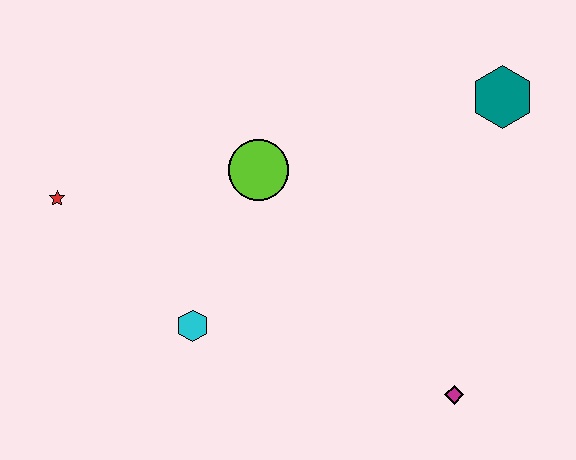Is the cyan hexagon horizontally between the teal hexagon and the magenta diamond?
No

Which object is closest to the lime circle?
The cyan hexagon is closest to the lime circle.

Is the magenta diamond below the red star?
Yes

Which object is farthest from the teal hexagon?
The red star is farthest from the teal hexagon.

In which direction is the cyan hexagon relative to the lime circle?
The cyan hexagon is below the lime circle.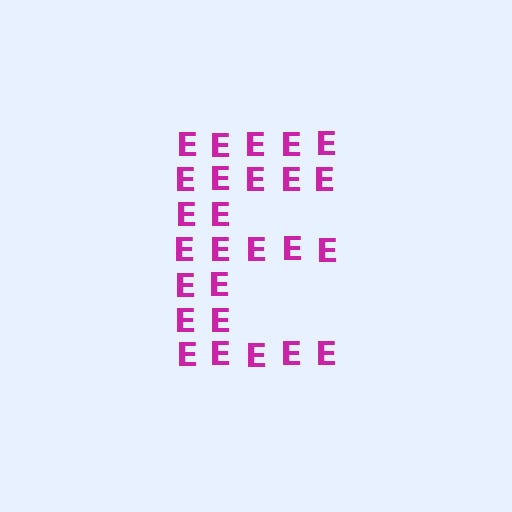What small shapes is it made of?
It is made of small letter E's.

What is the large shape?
The large shape is the letter E.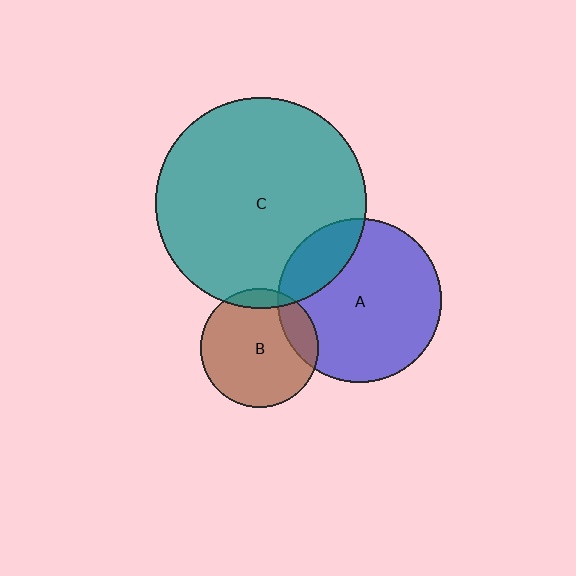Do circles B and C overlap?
Yes.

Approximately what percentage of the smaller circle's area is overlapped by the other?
Approximately 10%.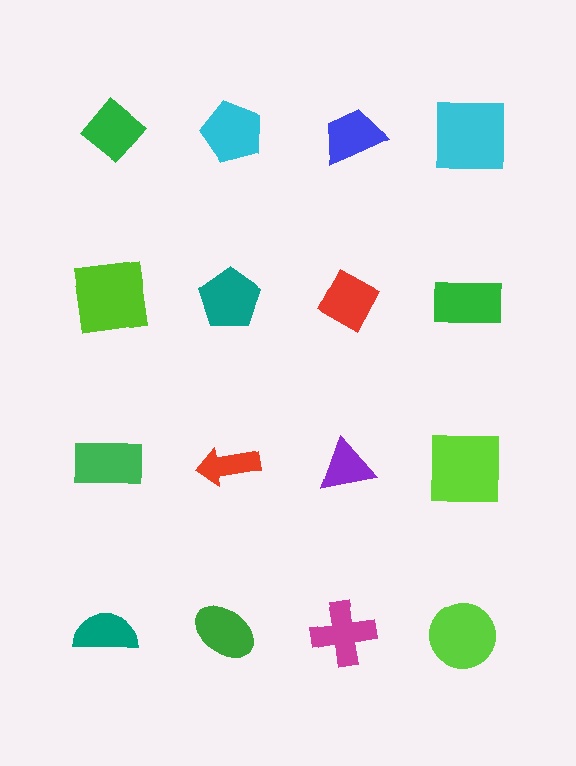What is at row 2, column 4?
A green rectangle.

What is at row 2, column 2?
A teal pentagon.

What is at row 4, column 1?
A teal semicircle.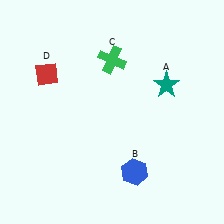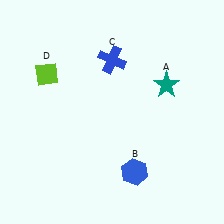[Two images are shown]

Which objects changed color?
C changed from green to blue. D changed from red to lime.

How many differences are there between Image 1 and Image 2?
There are 2 differences between the two images.